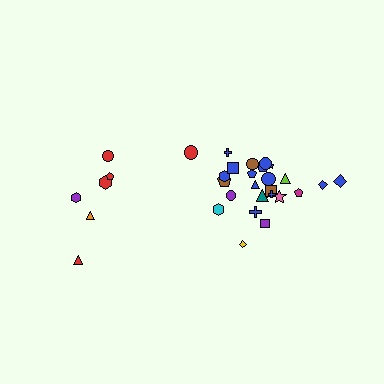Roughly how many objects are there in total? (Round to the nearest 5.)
Roughly 30 objects in total.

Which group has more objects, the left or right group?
The right group.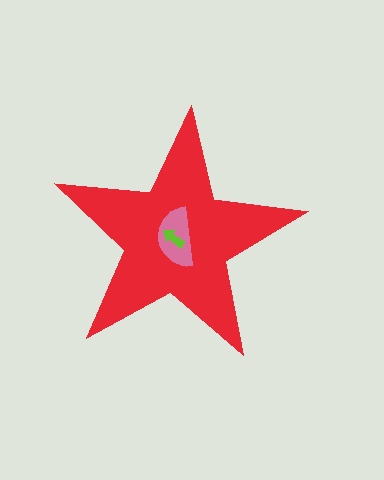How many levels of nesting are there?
3.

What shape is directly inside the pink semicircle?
The lime arrow.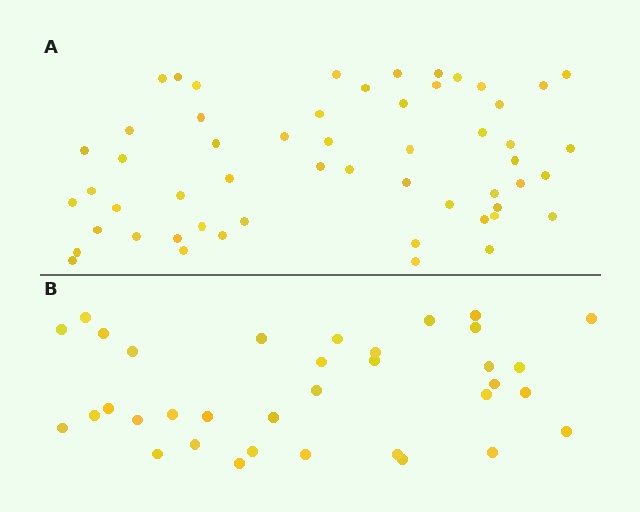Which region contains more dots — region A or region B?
Region A (the top region) has more dots.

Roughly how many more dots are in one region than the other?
Region A has approximately 20 more dots than region B.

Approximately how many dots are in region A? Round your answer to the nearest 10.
About 60 dots. (The exact count is 55, which rounds to 60.)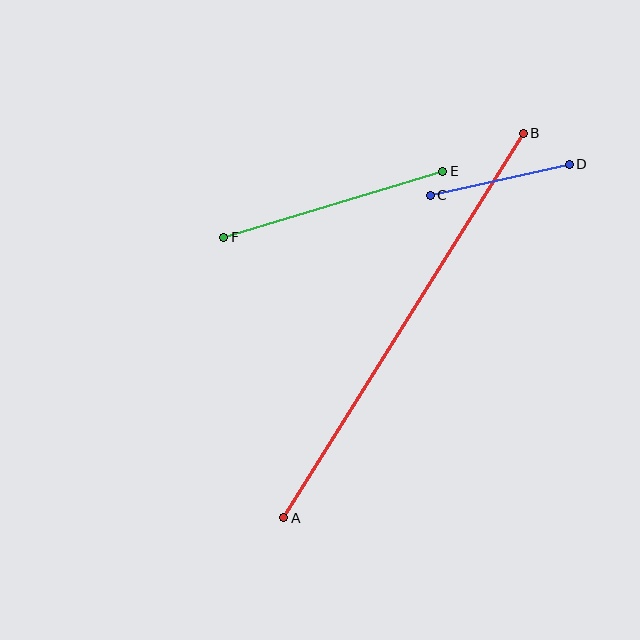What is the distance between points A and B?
The distance is approximately 453 pixels.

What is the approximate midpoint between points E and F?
The midpoint is at approximately (333, 204) pixels.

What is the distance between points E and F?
The distance is approximately 229 pixels.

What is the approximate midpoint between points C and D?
The midpoint is at approximately (499, 179) pixels.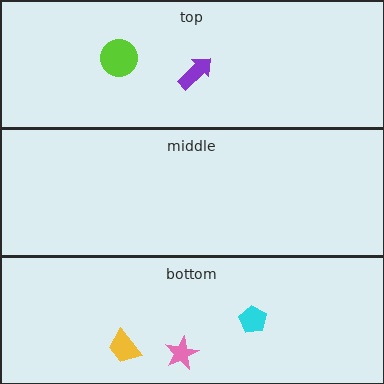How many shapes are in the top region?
2.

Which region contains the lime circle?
The top region.